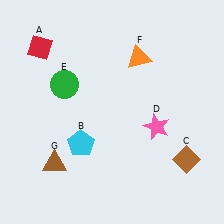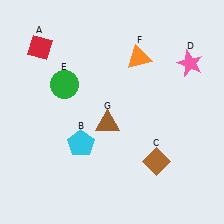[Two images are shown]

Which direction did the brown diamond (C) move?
The brown diamond (C) moved left.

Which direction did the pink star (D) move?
The pink star (D) moved up.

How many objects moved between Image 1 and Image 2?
3 objects moved between the two images.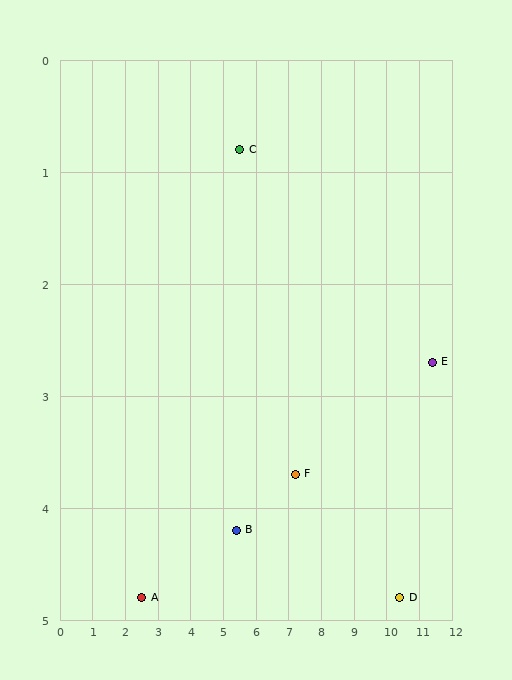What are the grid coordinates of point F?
Point F is at approximately (7.2, 3.7).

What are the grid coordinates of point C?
Point C is at approximately (5.5, 0.8).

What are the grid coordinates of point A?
Point A is at approximately (2.5, 4.8).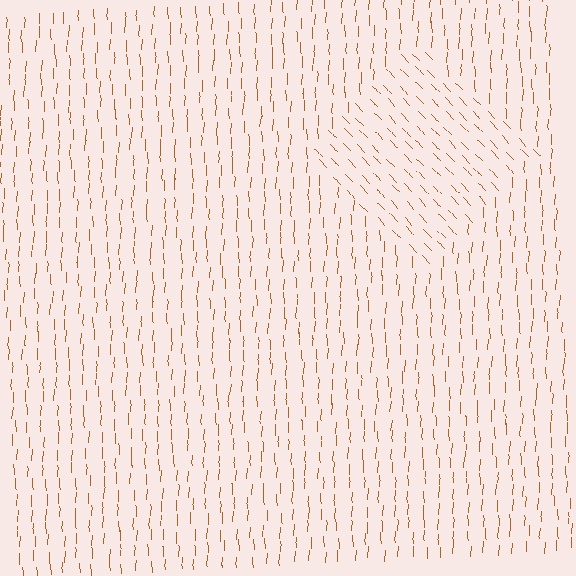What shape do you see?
I see a diamond.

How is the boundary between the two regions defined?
The boundary is defined purely by a change in line orientation (approximately 45 degrees difference). All lines are the same color and thickness.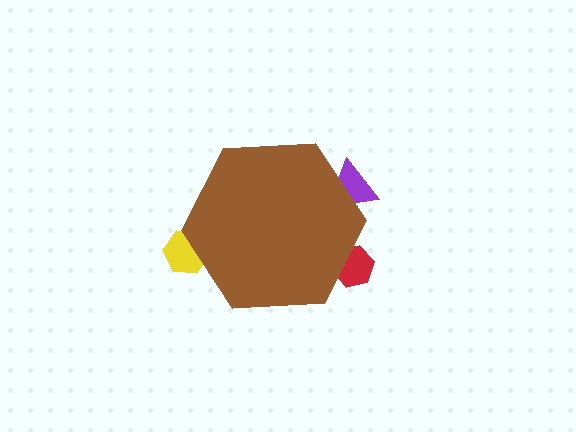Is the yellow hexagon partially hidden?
Yes, the yellow hexagon is partially hidden behind the brown hexagon.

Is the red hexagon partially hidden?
Yes, the red hexagon is partially hidden behind the brown hexagon.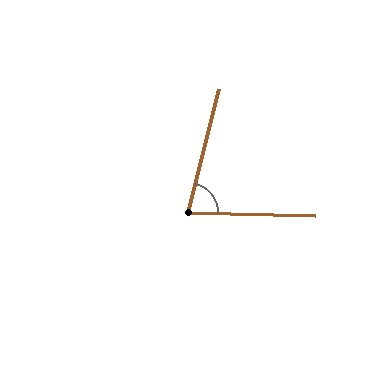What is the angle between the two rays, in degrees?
Approximately 77 degrees.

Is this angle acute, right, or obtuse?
It is acute.